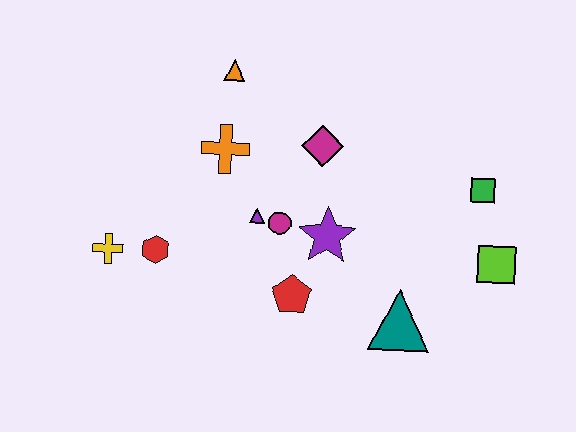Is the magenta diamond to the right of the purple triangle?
Yes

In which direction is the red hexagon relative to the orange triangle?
The red hexagon is below the orange triangle.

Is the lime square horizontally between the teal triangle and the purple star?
No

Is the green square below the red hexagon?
No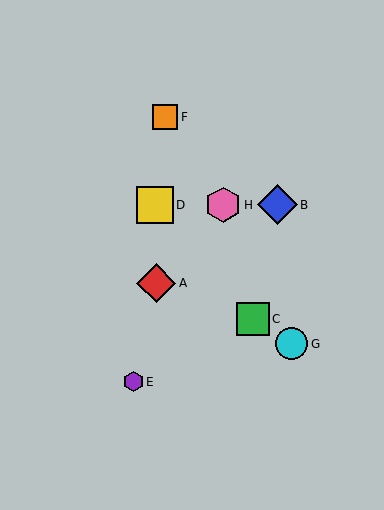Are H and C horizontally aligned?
No, H is at y≈205 and C is at y≈319.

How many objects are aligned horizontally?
3 objects (B, D, H) are aligned horizontally.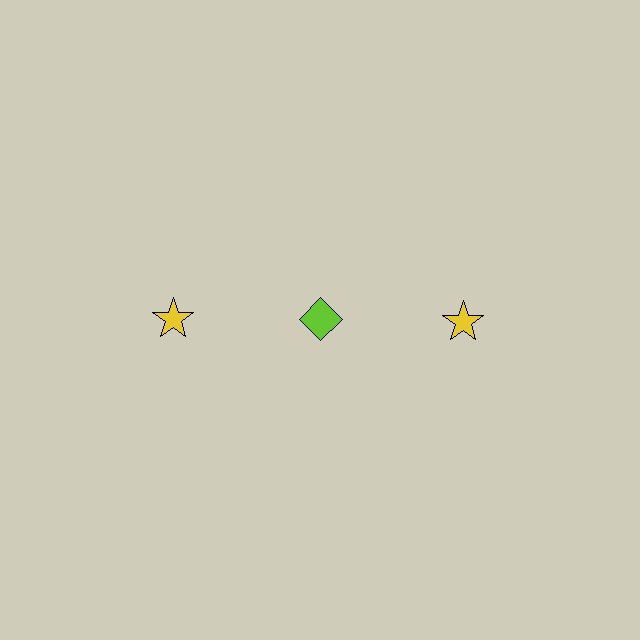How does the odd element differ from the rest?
It differs in both color (lime instead of yellow) and shape (diamond instead of star).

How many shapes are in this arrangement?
There are 3 shapes arranged in a grid pattern.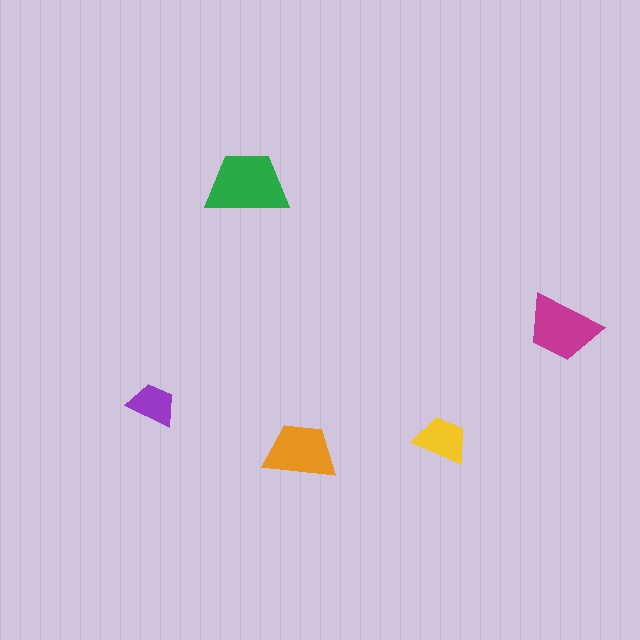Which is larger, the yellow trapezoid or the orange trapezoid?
The orange one.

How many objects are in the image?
There are 5 objects in the image.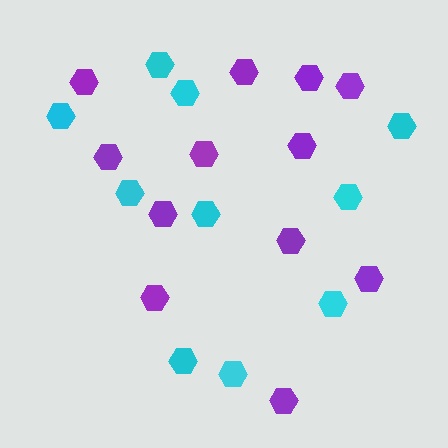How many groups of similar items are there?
There are 2 groups: one group of purple hexagons (12) and one group of cyan hexagons (10).